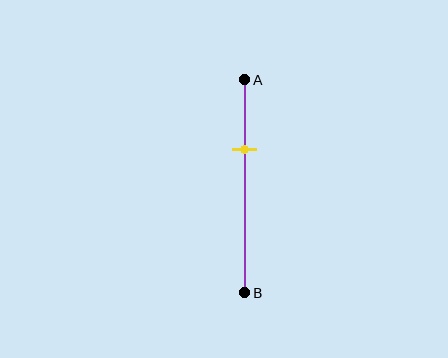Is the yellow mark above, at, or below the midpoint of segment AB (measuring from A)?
The yellow mark is above the midpoint of segment AB.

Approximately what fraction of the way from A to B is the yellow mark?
The yellow mark is approximately 35% of the way from A to B.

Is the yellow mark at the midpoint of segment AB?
No, the mark is at about 35% from A, not at the 50% midpoint.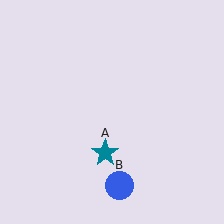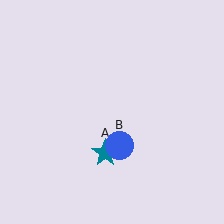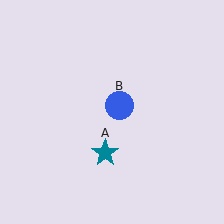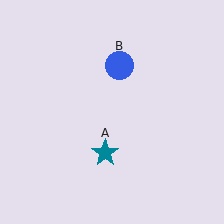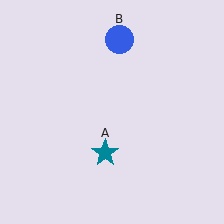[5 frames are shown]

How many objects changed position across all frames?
1 object changed position: blue circle (object B).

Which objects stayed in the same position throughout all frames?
Teal star (object A) remained stationary.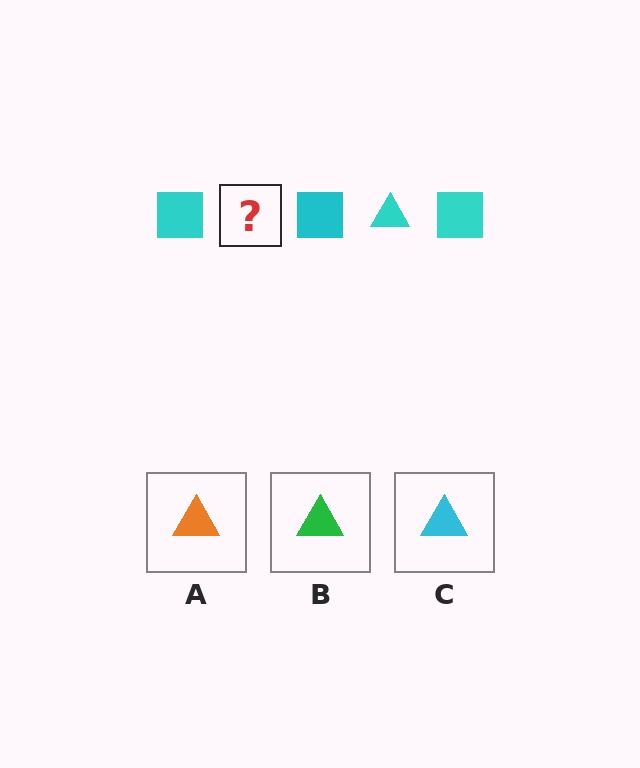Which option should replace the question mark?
Option C.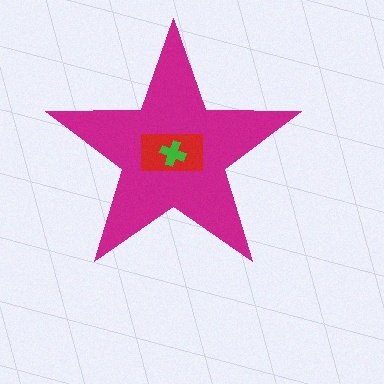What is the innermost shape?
The green cross.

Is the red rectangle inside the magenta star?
Yes.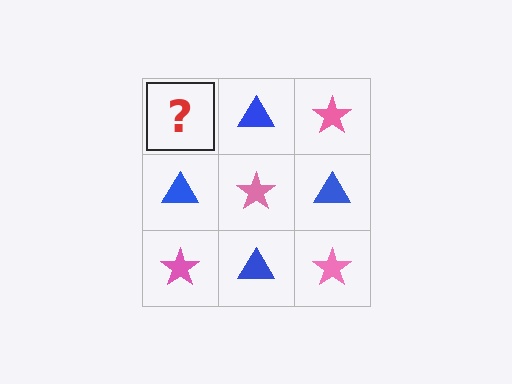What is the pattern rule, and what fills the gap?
The rule is that it alternates pink star and blue triangle in a checkerboard pattern. The gap should be filled with a pink star.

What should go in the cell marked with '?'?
The missing cell should contain a pink star.